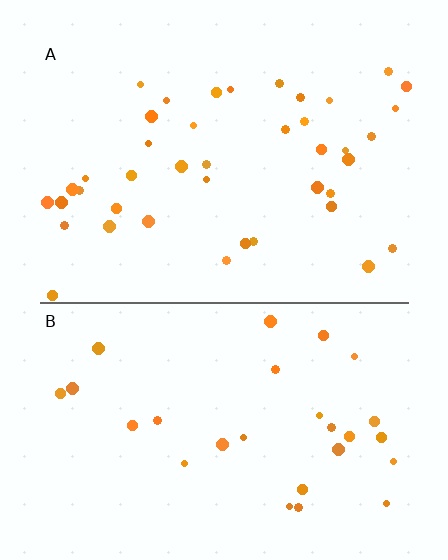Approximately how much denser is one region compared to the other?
Approximately 1.5× — region A over region B.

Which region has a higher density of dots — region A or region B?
A (the top).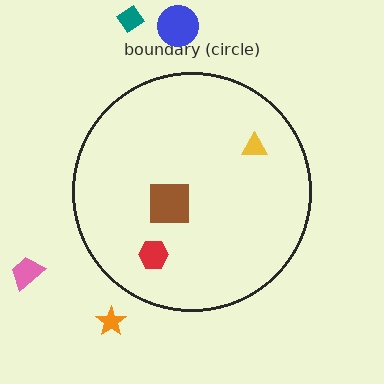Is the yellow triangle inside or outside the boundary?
Inside.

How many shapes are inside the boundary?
3 inside, 4 outside.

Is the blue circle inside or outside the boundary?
Outside.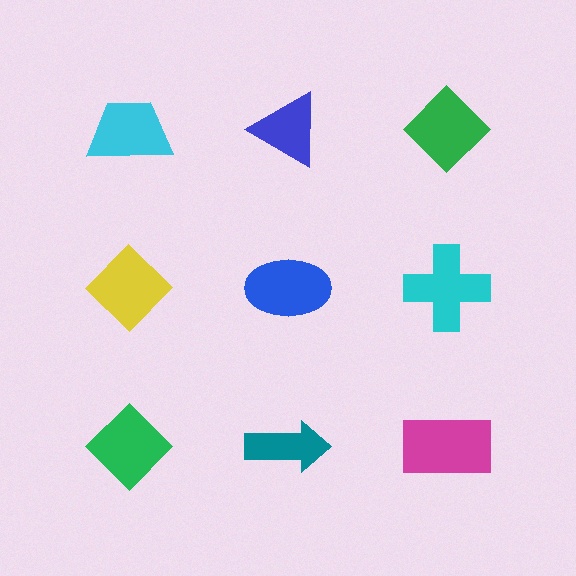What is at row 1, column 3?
A green diamond.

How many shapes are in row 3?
3 shapes.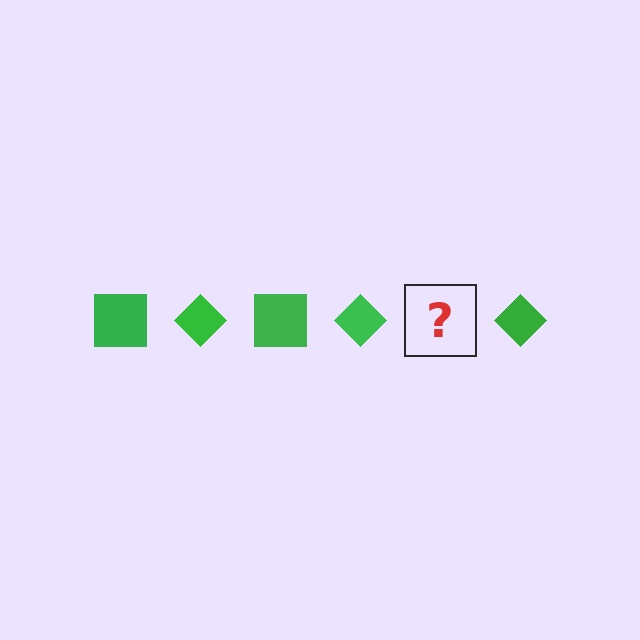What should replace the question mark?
The question mark should be replaced with a green square.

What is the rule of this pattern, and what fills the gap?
The rule is that the pattern cycles through square, diamond shapes in green. The gap should be filled with a green square.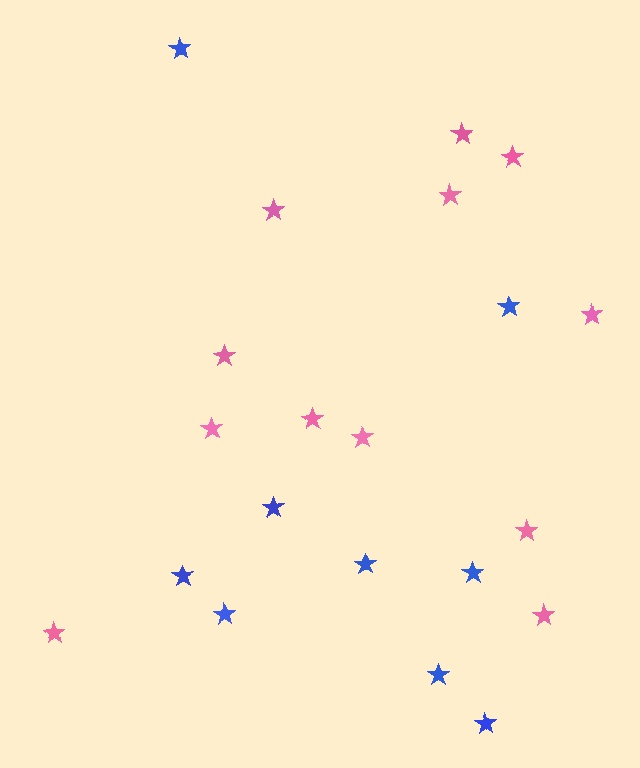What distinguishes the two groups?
There are 2 groups: one group of pink stars (12) and one group of blue stars (9).